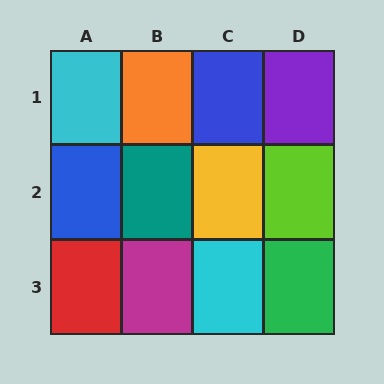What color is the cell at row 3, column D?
Green.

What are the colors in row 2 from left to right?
Blue, teal, yellow, lime.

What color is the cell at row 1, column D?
Purple.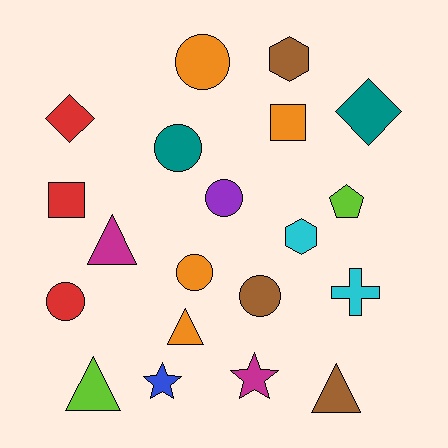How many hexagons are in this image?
There are 2 hexagons.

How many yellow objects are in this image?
There are no yellow objects.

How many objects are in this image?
There are 20 objects.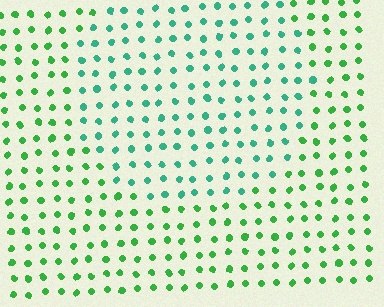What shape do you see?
I see a circle.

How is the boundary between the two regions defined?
The boundary is defined purely by a slight shift in hue (about 34 degrees). Spacing, size, and orientation are identical on both sides.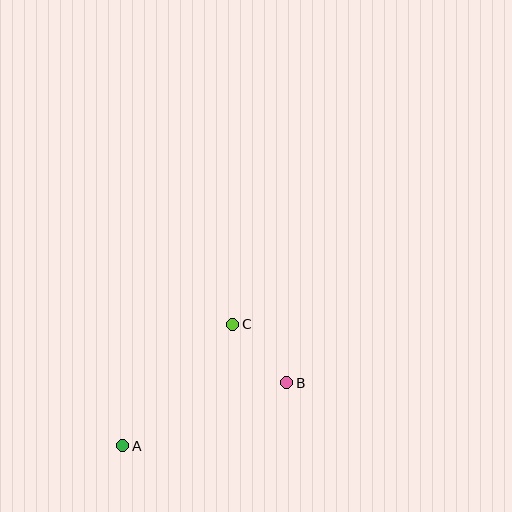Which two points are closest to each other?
Points B and C are closest to each other.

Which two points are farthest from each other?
Points A and B are farthest from each other.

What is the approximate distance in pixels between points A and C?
The distance between A and C is approximately 164 pixels.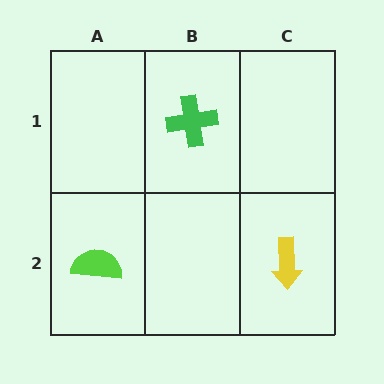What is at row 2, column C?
A yellow arrow.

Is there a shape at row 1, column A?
No, that cell is empty.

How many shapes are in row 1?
1 shape.